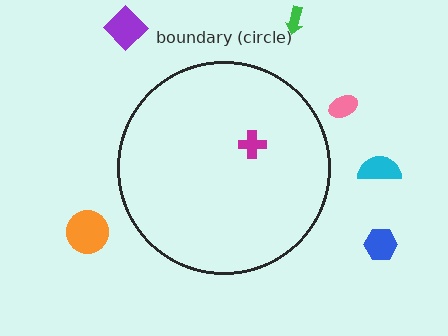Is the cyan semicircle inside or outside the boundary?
Outside.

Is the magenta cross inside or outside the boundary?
Inside.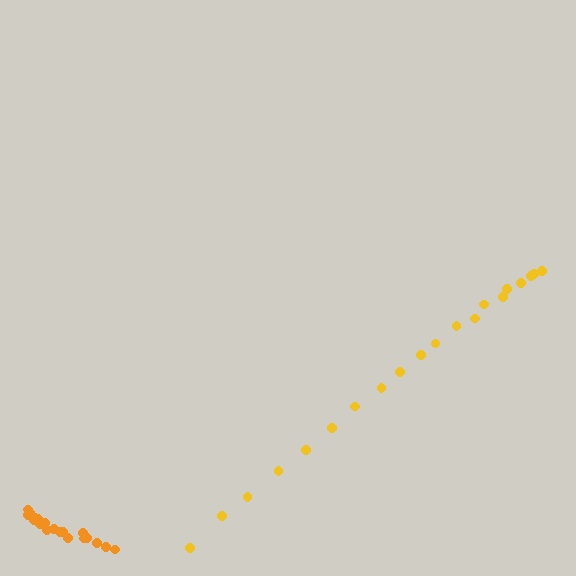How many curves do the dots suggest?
There are 2 distinct paths.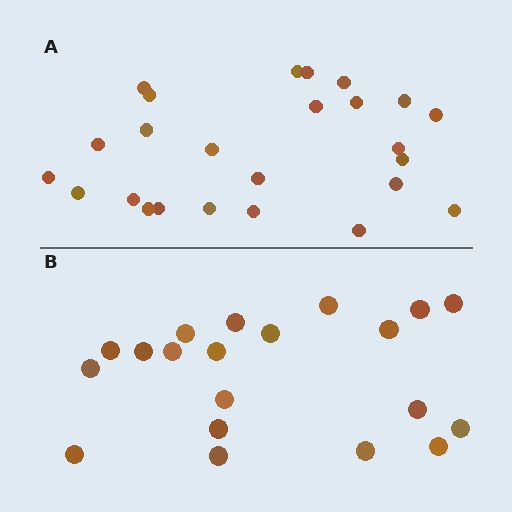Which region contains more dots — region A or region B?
Region A (the top region) has more dots.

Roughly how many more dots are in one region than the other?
Region A has about 5 more dots than region B.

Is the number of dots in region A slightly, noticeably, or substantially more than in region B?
Region A has noticeably more, but not dramatically so. The ratio is roughly 1.2 to 1.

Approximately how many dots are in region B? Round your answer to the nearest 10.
About 20 dots.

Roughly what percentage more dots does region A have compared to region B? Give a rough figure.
About 25% more.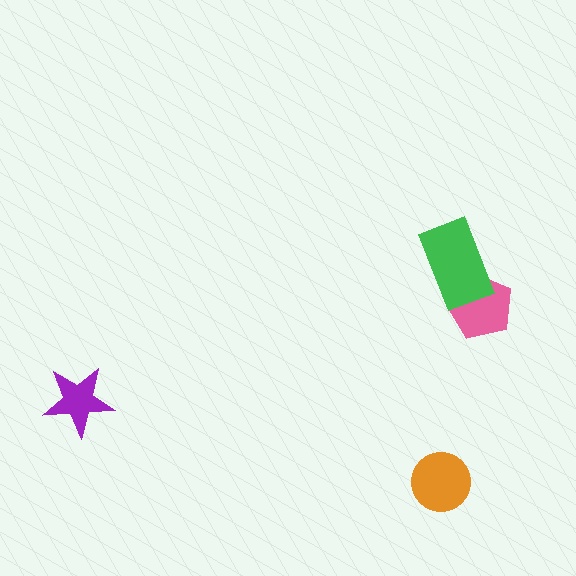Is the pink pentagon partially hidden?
Yes, it is partially covered by another shape.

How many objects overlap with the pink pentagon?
1 object overlaps with the pink pentagon.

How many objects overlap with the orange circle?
0 objects overlap with the orange circle.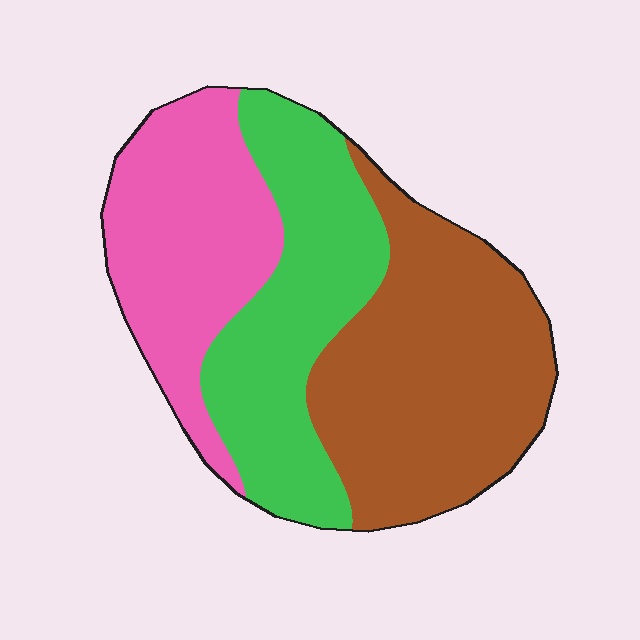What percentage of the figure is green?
Green covers about 30% of the figure.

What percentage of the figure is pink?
Pink covers around 30% of the figure.